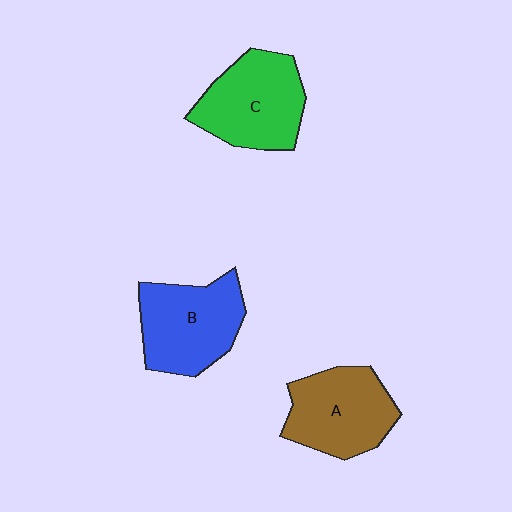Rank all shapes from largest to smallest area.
From largest to smallest: C (green), B (blue), A (brown).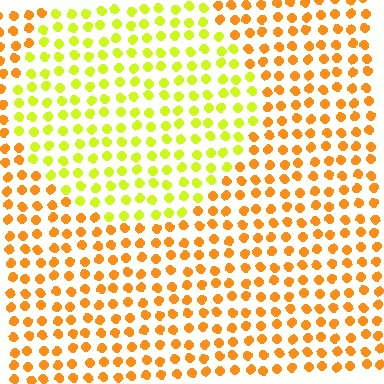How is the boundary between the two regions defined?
The boundary is defined purely by a slight shift in hue (about 41 degrees). Spacing, size, and orientation are identical on both sides.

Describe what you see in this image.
The image is filled with small orange elements in a uniform arrangement. A circle-shaped region is visible where the elements are tinted to a slightly different hue, forming a subtle color boundary.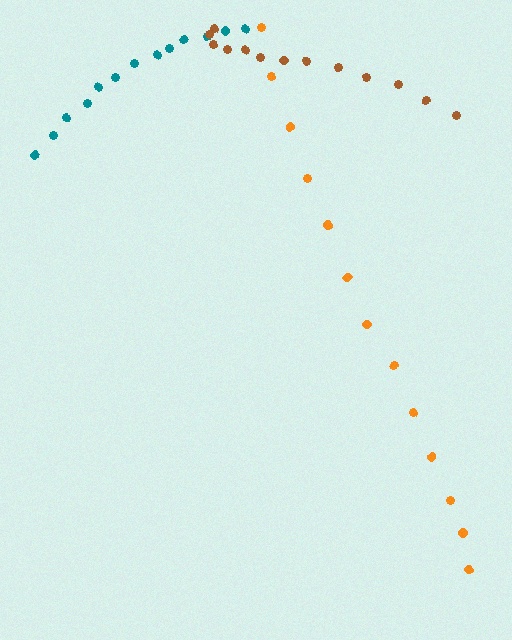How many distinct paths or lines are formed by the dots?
There are 3 distinct paths.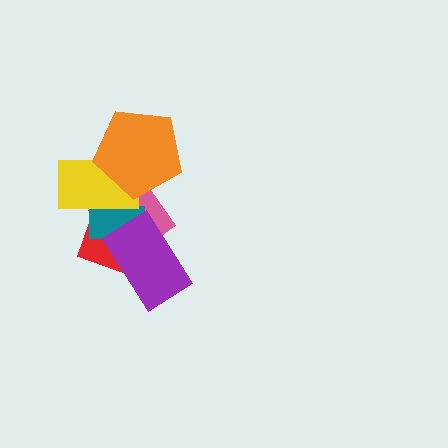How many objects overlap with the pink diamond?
5 objects overlap with the pink diamond.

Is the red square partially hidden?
Yes, it is partially covered by another shape.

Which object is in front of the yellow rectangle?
The orange pentagon is in front of the yellow rectangle.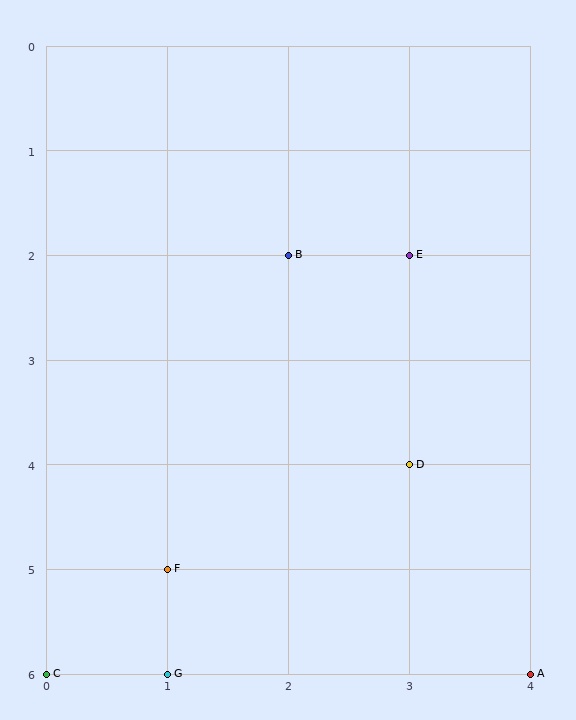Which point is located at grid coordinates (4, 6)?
Point A is at (4, 6).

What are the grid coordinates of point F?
Point F is at grid coordinates (1, 5).